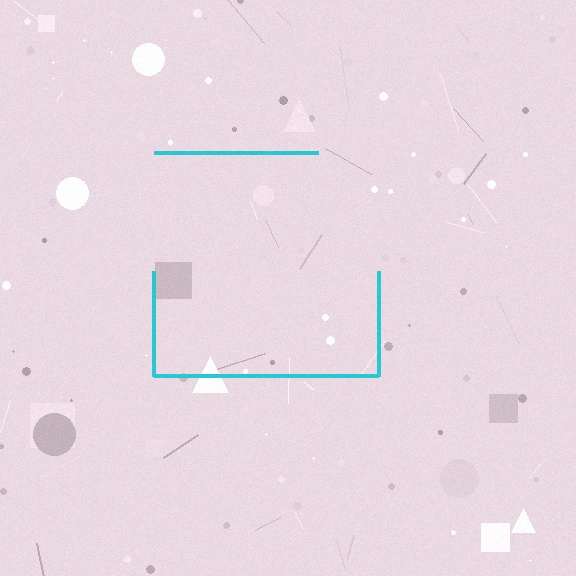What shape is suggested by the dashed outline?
The dashed outline suggests a square.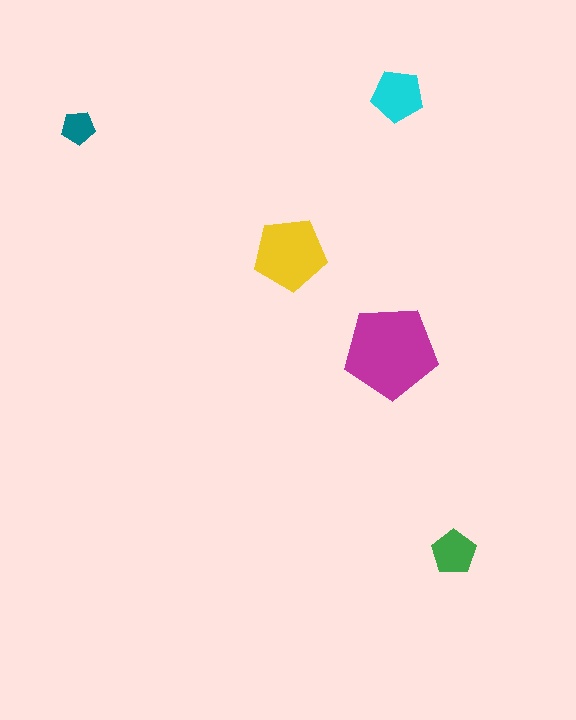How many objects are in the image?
There are 5 objects in the image.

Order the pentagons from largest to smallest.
the magenta one, the yellow one, the cyan one, the green one, the teal one.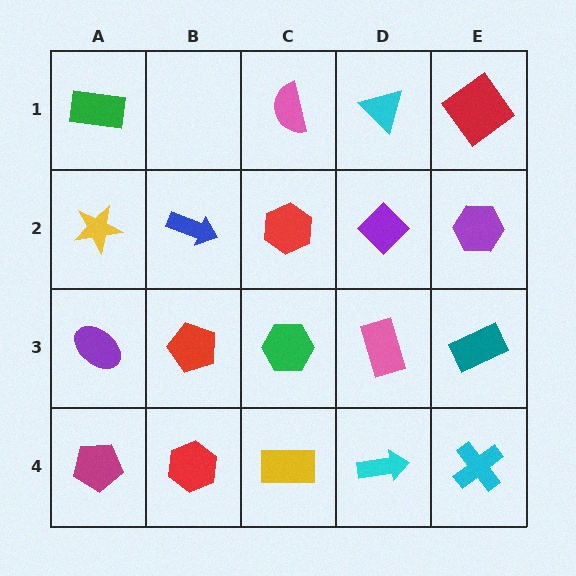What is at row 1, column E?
A red diamond.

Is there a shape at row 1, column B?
No, that cell is empty.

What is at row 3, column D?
A pink rectangle.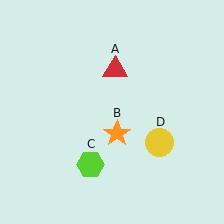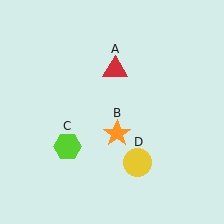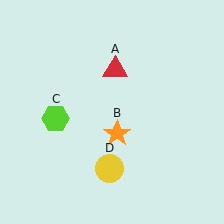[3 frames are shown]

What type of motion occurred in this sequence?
The lime hexagon (object C), yellow circle (object D) rotated clockwise around the center of the scene.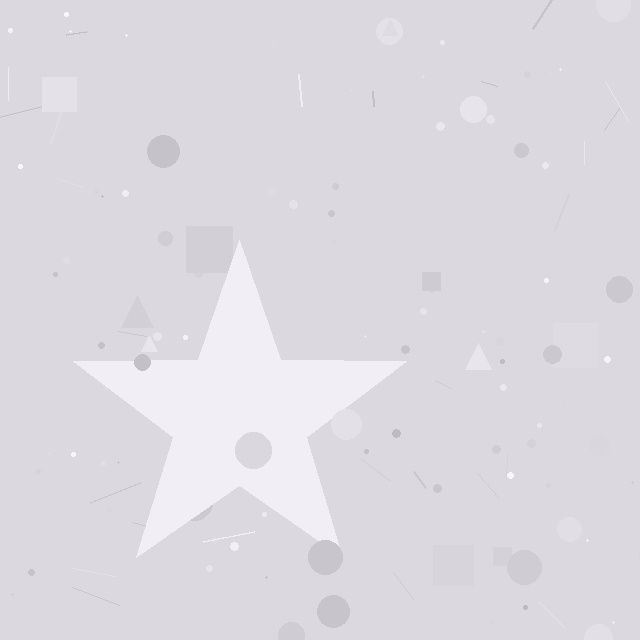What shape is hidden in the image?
A star is hidden in the image.